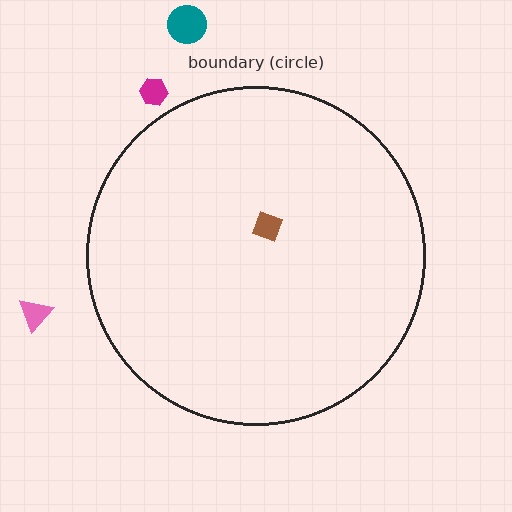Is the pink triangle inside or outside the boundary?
Outside.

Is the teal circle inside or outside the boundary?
Outside.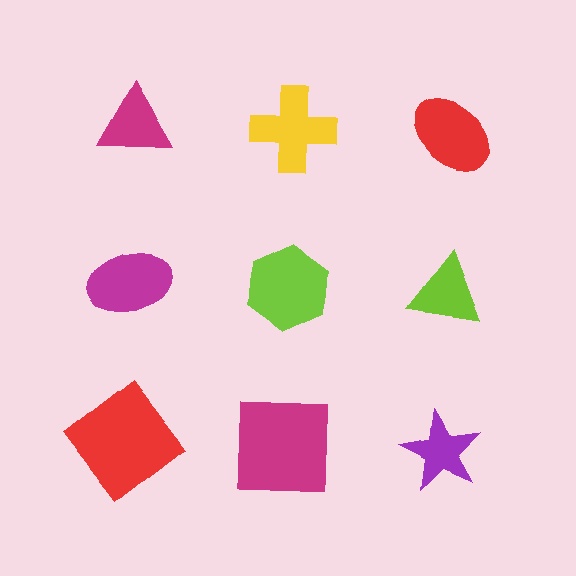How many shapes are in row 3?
3 shapes.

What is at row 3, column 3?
A purple star.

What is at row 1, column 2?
A yellow cross.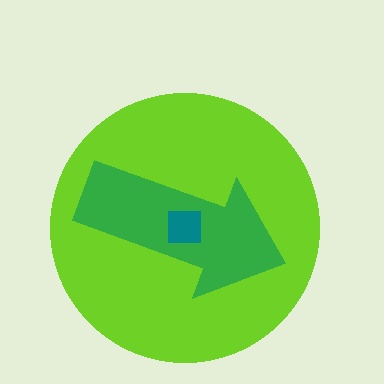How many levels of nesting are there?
3.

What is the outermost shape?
The lime circle.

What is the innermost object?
The teal square.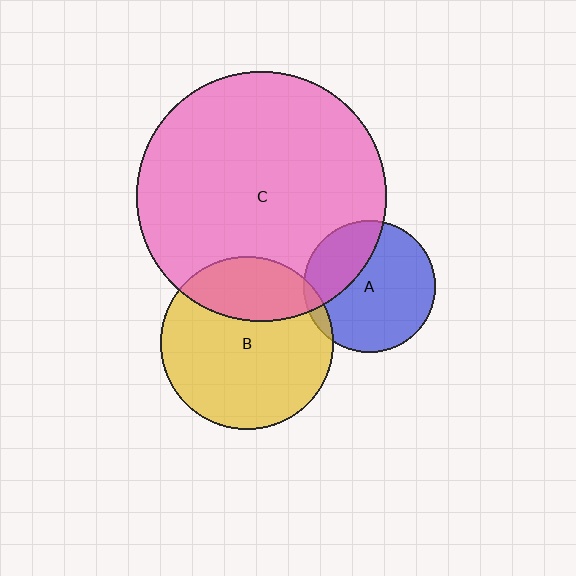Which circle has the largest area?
Circle C (pink).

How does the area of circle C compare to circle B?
Approximately 2.1 times.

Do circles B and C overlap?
Yes.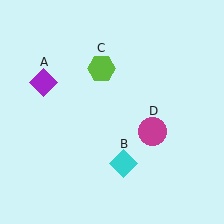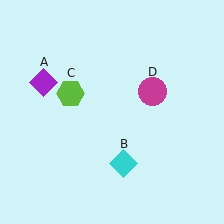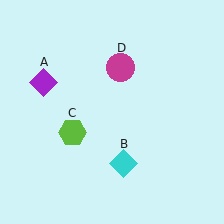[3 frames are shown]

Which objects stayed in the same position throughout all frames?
Purple diamond (object A) and cyan diamond (object B) remained stationary.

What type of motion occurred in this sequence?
The lime hexagon (object C), magenta circle (object D) rotated counterclockwise around the center of the scene.